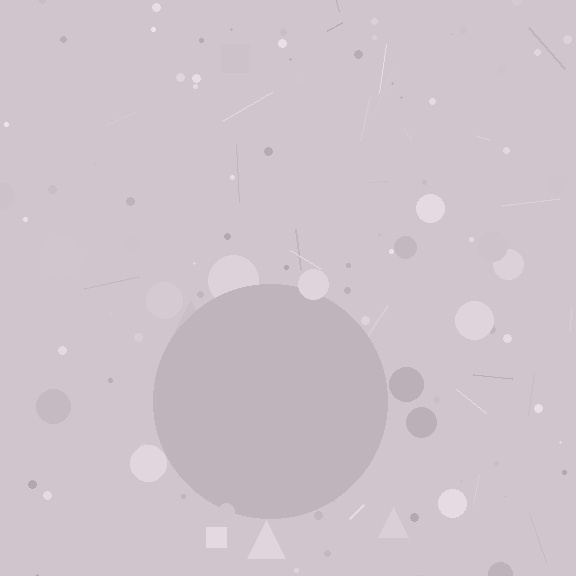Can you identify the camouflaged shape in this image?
The camouflaged shape is a circle.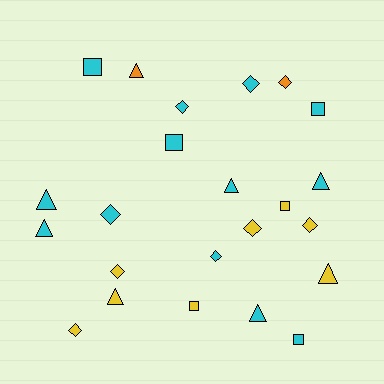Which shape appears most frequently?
Diamond, with 9 objects.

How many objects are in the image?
There are 23 objects.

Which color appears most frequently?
Cyan, with 13 objects.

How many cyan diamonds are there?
There are 4 cyan diamonds.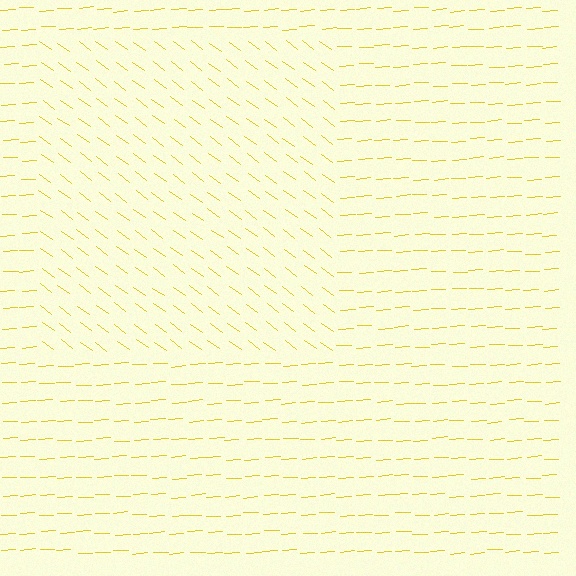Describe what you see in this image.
The image is filled with small yellow line segments. A rectangle region in the image has lines oriented differently from the surrounding lines, creating a visible texture boundary.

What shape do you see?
I see a rectangle.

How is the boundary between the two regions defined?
The boundary is defined purely by a change in line orientation (approximately 40 degrees difference). All lines are the same color and thickness.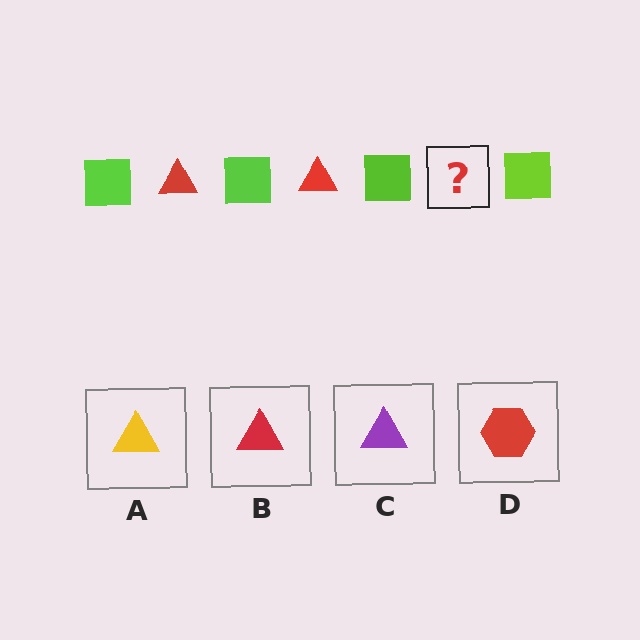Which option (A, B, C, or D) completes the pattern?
B.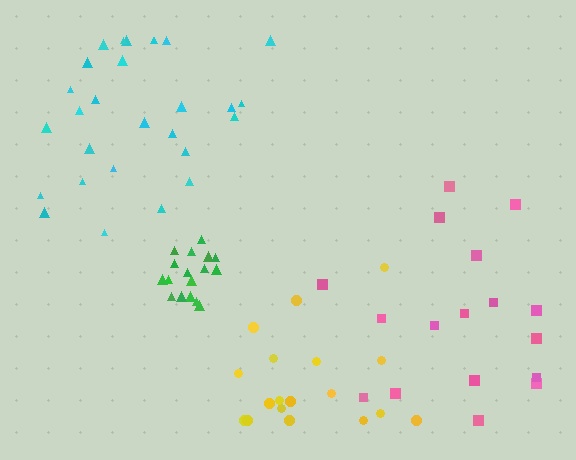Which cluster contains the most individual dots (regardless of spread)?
Cyan (28).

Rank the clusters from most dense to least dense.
green, cyan, yellow, pink.